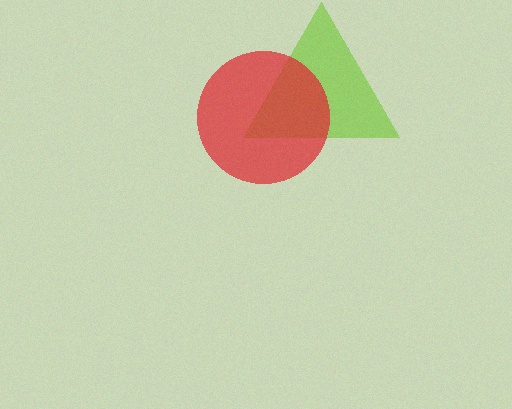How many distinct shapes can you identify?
There are 2 distinct shapes: a lime triangle, a red circle.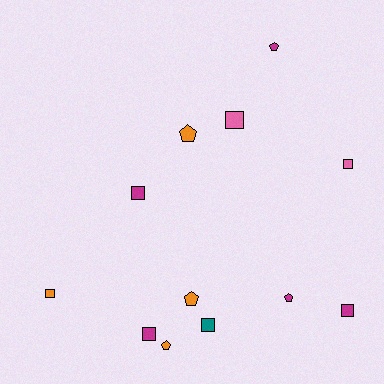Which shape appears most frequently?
Square, with 7 objects.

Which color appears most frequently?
Magenta, with 5 objects.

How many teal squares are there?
There is 1 teal square.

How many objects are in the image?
There are 12 objects.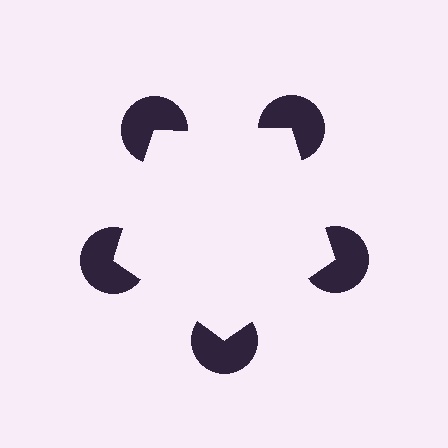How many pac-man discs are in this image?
There are 5 — one at each vertex of the illusory pentagon.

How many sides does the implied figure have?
5 sides.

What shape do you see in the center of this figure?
An illusory pentagon — its edges are inferred from the aligned wedge cuts in the pac-man discs, not physically drawn.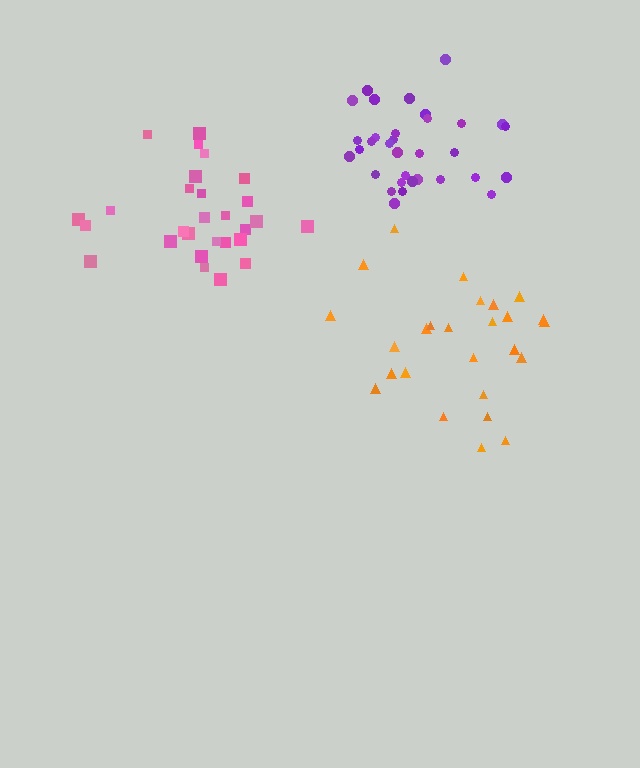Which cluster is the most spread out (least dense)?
Orange.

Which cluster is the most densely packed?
Purple.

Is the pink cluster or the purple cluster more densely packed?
Purple.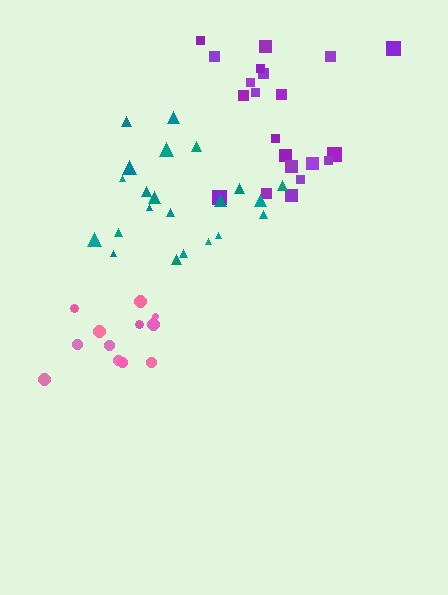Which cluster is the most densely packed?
Pink.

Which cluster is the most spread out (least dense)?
Teal.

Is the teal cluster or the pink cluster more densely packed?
Pink.